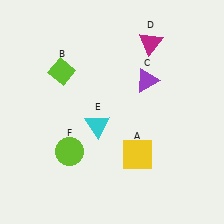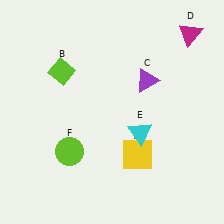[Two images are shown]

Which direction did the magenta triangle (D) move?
The magenta triangle (D) moved right.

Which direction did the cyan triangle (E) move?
The cyan triangle (E) moved right.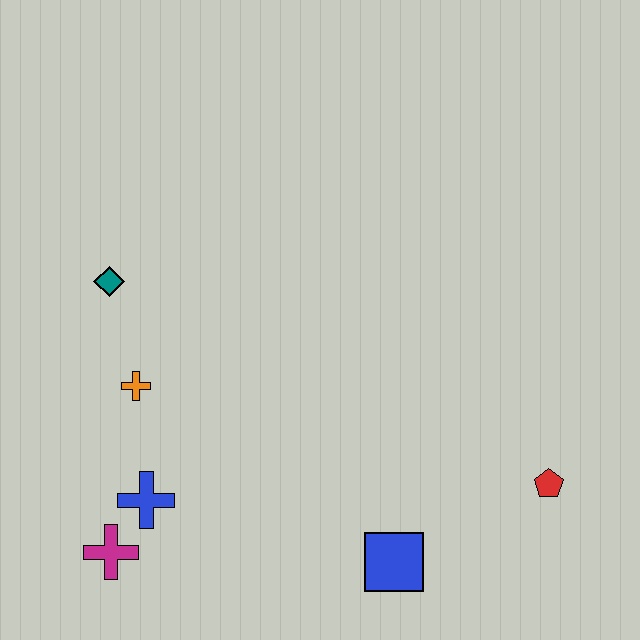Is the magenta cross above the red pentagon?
No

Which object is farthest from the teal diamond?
The red pentagon is farthest from the teal diamond.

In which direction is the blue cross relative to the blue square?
The blue cross is to the left of the blue square.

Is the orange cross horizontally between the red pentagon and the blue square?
No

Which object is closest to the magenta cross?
The blue cross is closest to the magenta cross.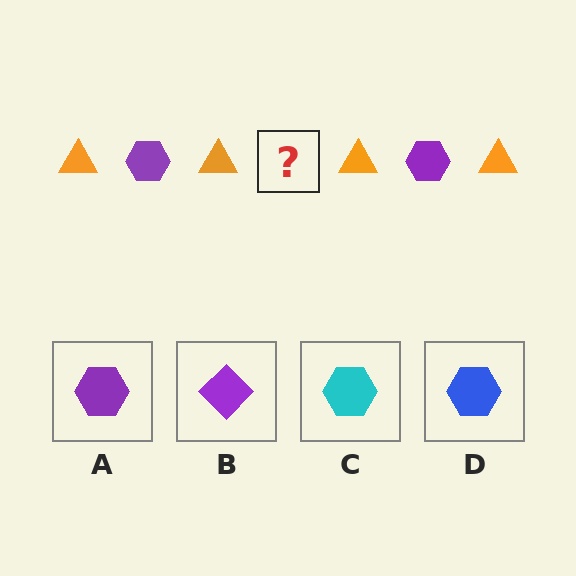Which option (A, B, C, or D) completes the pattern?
A.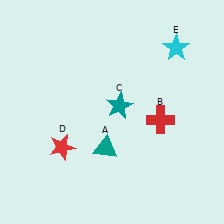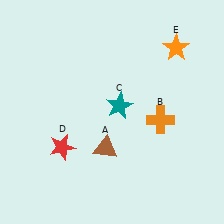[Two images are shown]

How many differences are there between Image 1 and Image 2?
There are 3 differences between the two images.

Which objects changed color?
A changed from teal to brown. B changed from red to orange. E changed from cyan to orange.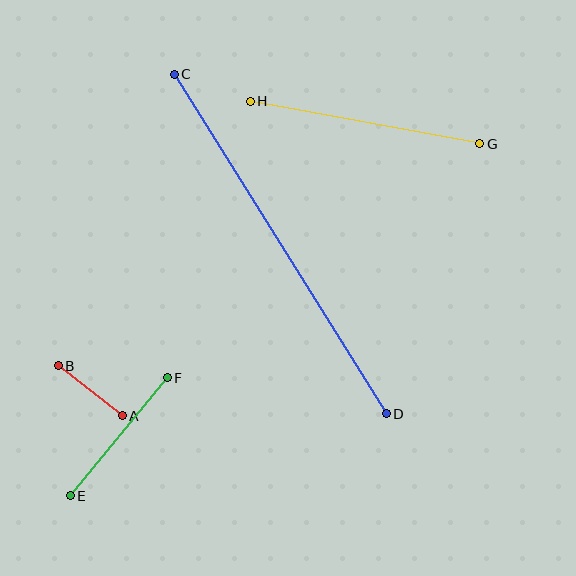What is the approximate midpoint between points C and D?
The midpoint is at approximately (280, 244) pixels.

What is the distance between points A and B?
The distance is approximately 81 pixels.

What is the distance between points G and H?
The distance is approximately 233 pixels.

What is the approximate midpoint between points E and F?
The midpoint is at approximately (119, 437) pixels.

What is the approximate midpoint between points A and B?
The midpoint is at approximately (90, 391) pixels.